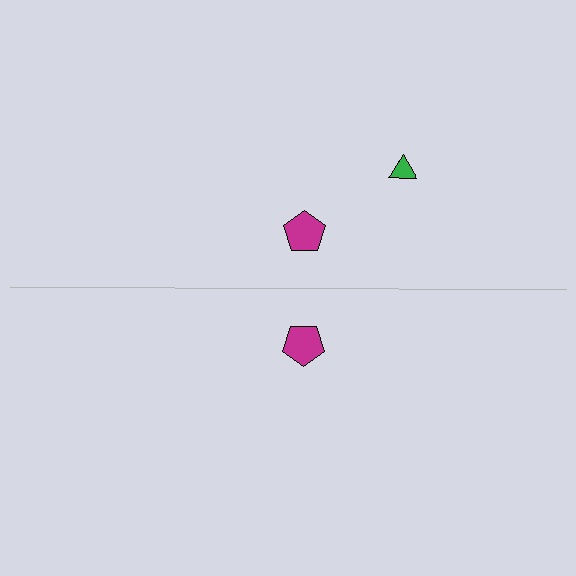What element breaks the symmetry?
A green triangle is missing from the bottom side.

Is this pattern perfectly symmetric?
No, the pattern is not perfectly symmetric. A green triangle is missing from the bottom side.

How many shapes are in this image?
There are 3 shapes in this image.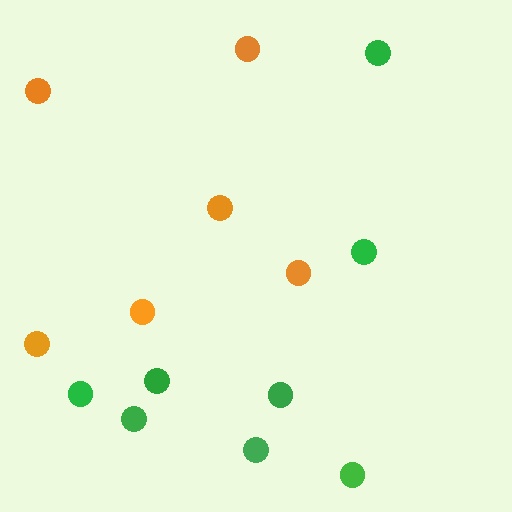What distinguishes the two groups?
There are 2 groups: one group of green circles (8) and one group of orange circles (6).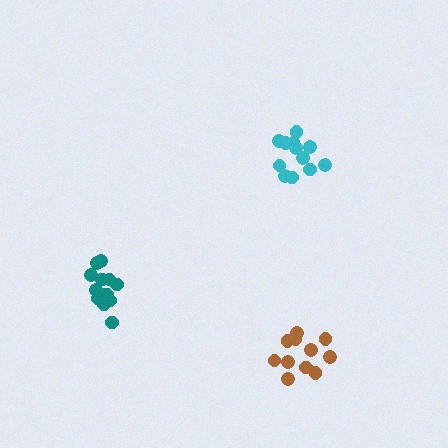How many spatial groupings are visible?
There are 3 spatial groupings.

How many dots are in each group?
Group 1: 11 dots, Group 2: 13 dots, Group 3: 12 dots (36 total).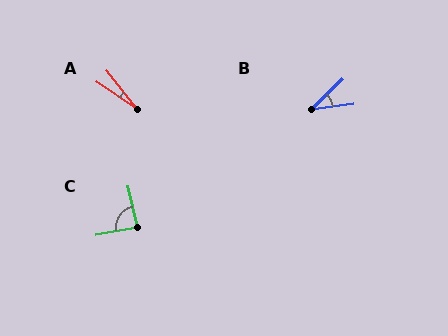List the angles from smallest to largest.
A (17°), B (37°), C (87°).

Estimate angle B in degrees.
Approximately 37 degrees.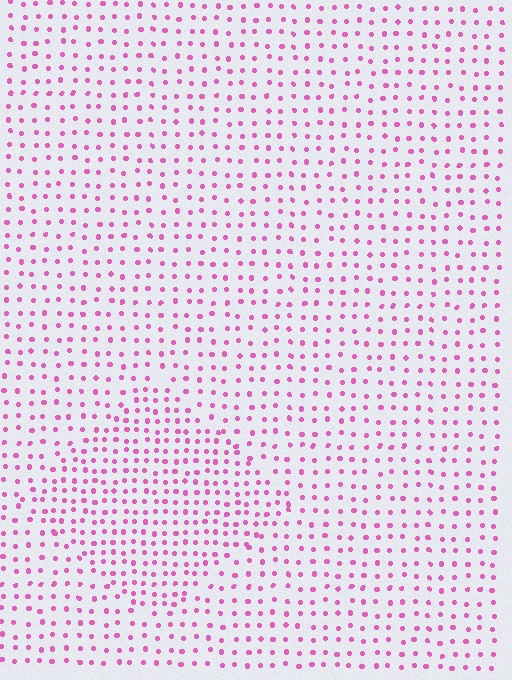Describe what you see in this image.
The image contains small pink elements arranged at two different densities. A diamond-shaped region is visible where the elements are more densely packed than the surrounding area.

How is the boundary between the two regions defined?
The boundary is defined by a change in element density (approximately 1.6x ratio). All elements are the same color, size, and shape.